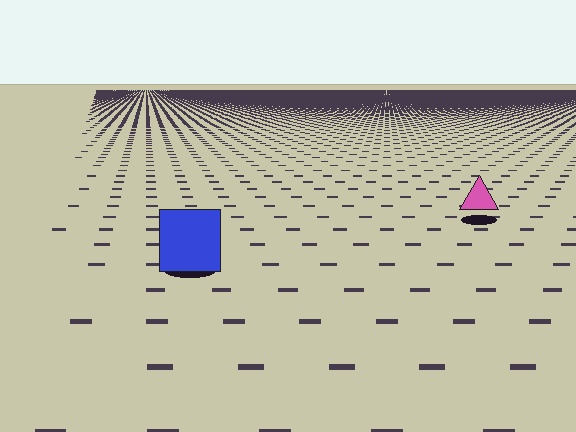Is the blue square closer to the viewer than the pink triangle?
Yes. The blue square is closer — you can tell from the texture gradient: the ground texture is coarser near it.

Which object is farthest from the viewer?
The pink triangle is farthest from the viewer. It appears smaller and the ground texture around it is denser.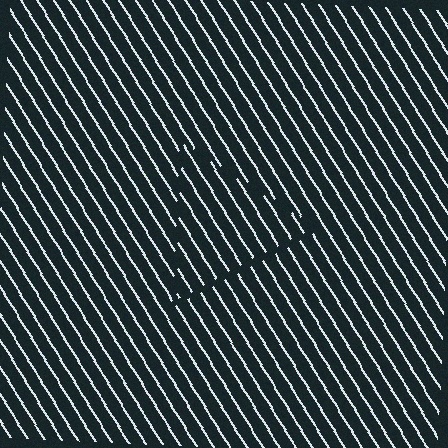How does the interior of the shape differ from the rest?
The interior of the shape contains the same grating, shifted by half a period — the contour is defined by the phase discontinuity where line-ends from the inner and outer gratings abut.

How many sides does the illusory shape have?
3 sides — the line-ends trace a triangle.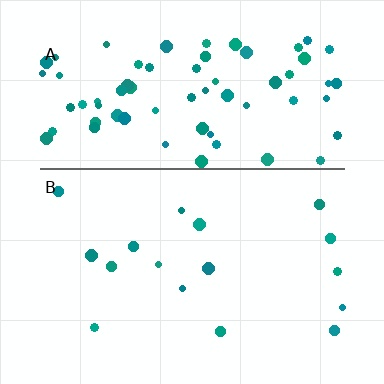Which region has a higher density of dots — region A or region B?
A (the top).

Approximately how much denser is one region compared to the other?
Approximately 4.3× — region A over region B.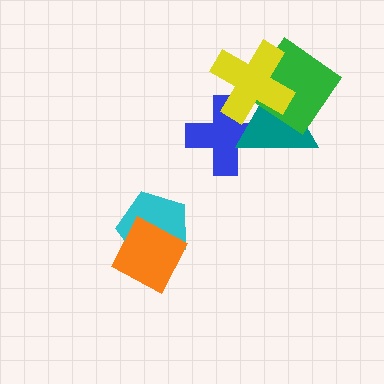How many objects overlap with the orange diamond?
1 object overlaps with the orange diamond.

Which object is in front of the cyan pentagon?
The orange diamond is in front of the cyan pentagon.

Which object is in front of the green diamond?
The yellow cross is in front of the green diamond.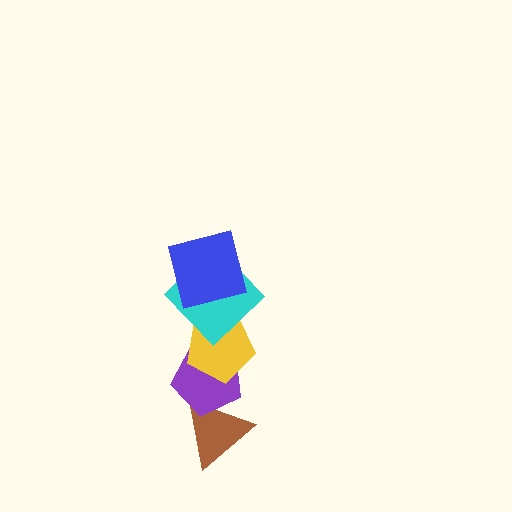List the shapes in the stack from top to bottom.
From top to bottom: the blue square, the cyan diamond, the yellow pentagon, the purple pentagon, the brown triangle.